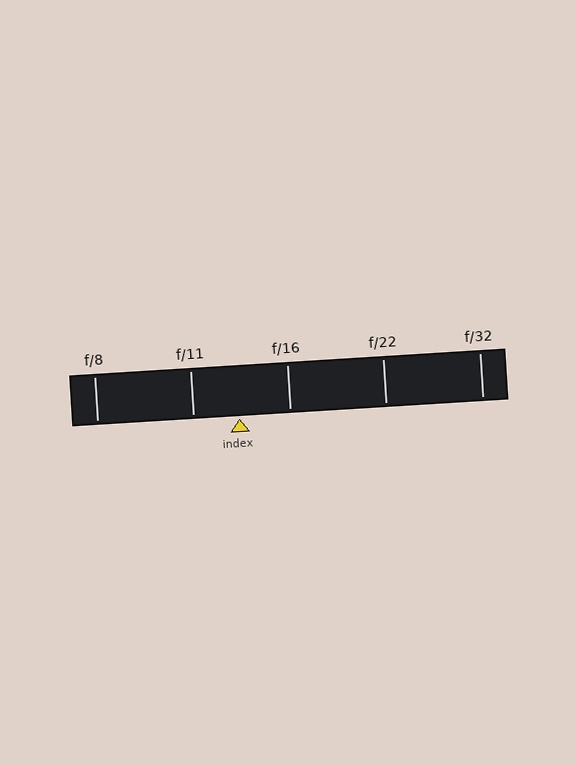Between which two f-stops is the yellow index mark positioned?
The index mark is between f/11 and f/16.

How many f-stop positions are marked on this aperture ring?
There are 5 f-stop positions marked.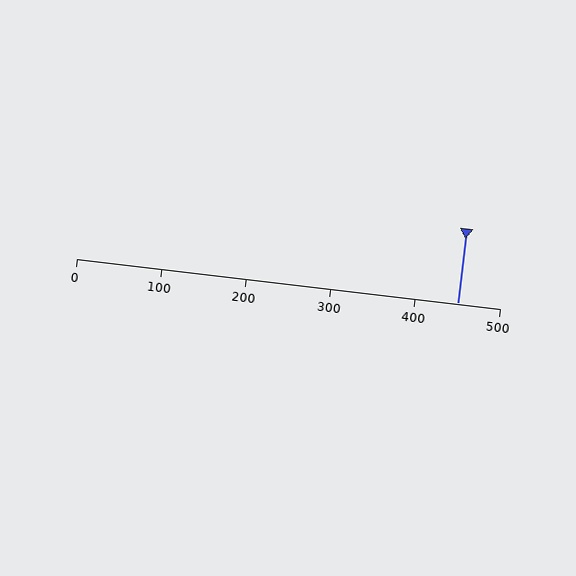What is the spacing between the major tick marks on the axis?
The major ticks are spaced 100 apart.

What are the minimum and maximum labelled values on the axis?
The axis runs from 0 to 500.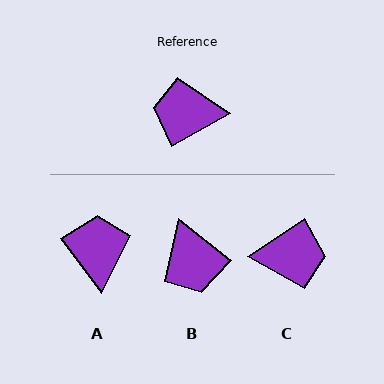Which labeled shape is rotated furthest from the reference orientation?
C, about 175 degrees away.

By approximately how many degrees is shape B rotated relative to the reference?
Approximately 112 degrees counter-clockwise.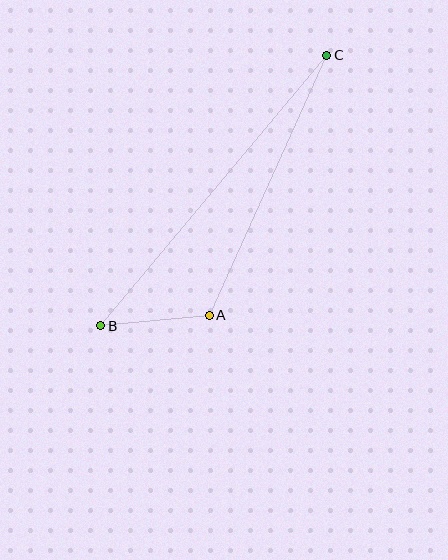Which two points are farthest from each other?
Points B and C are farthest from each other.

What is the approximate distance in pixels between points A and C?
The distance between A and C is approximately 285 pixels.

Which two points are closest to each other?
Points A and B are closest to each other.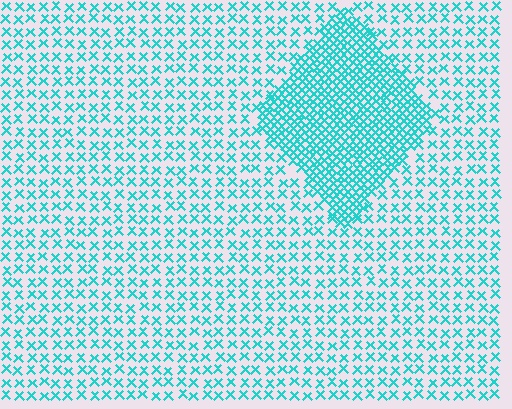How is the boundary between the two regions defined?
The boundary is defined by a change in element density (approximately 2.6x ratio). All elements are the same color, size, and shape.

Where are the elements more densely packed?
The elements are more densely packed inside the diamond boundary.